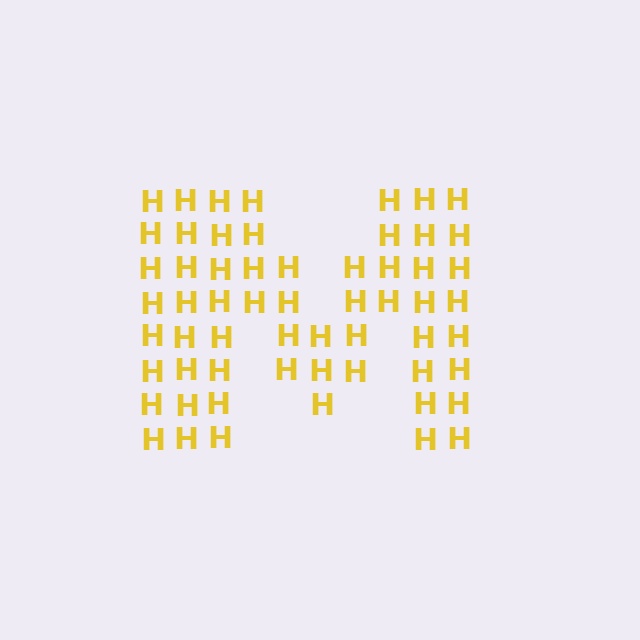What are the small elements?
The small elements are letter H's.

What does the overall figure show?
The overall figure shows the letter M.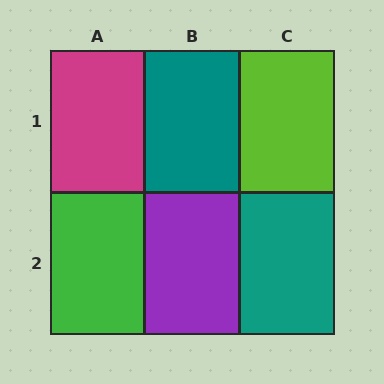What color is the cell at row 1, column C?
Lime.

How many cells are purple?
1 cell is purple.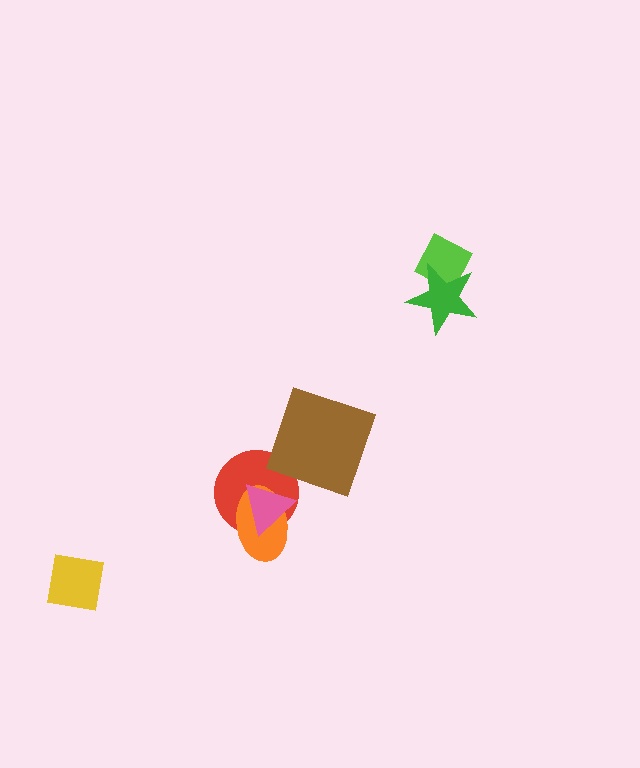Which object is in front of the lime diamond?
The green star is in front of the lime diamond.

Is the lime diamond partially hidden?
Yes, it is partially covered by another shape.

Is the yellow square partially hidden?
No, no other shape covers it.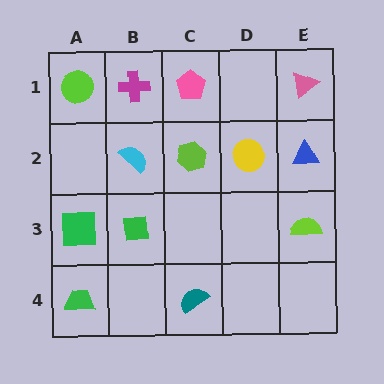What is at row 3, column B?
A green square.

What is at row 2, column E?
A blue triangle.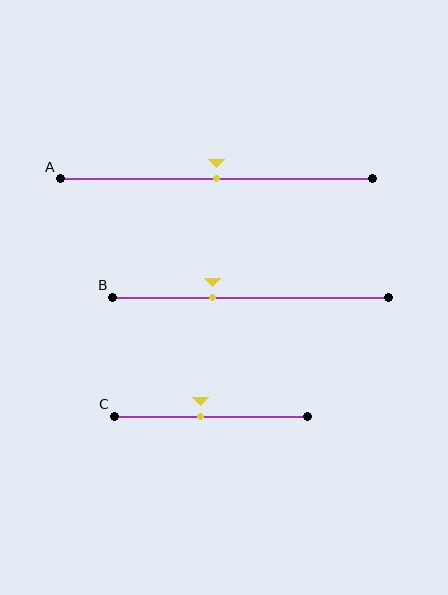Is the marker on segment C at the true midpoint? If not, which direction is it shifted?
No, the marker on segment C is shifted to the left by about 5% of the segment length.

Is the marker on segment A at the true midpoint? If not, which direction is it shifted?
Yes, the marker on segment A is at the true midpoint.